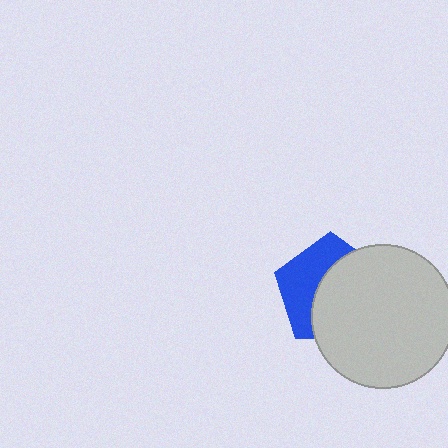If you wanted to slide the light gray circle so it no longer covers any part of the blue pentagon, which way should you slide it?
Slide it right — that is the most direct way to separate the two shapes.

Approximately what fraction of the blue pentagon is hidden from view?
Roughly 58% of the blue pentagon is hidden behind the light gray circle.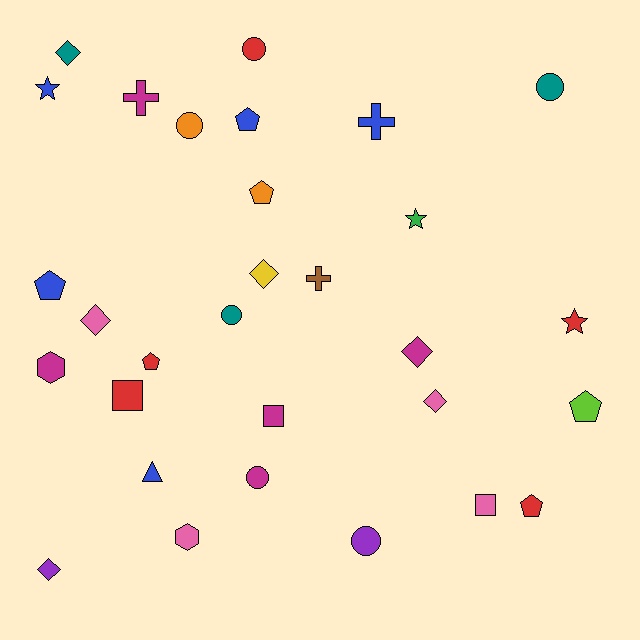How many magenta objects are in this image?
There are 5 magenta objects.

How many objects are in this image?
There are 30 objects.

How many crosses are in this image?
There are 3 crosses.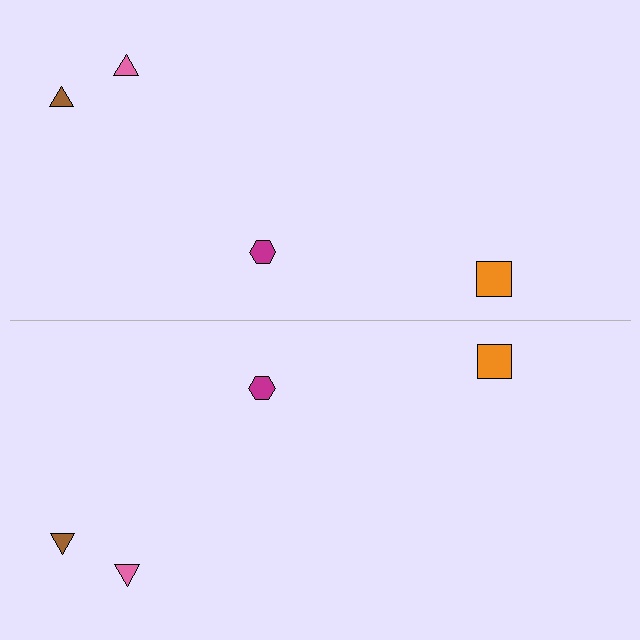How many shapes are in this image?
There are 8 shapes in this image.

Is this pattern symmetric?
Yes, this pattern has bilateral (reflection) symmetry.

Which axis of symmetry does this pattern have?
The pattern has a horizontal axis of symmetry running through the center of the image.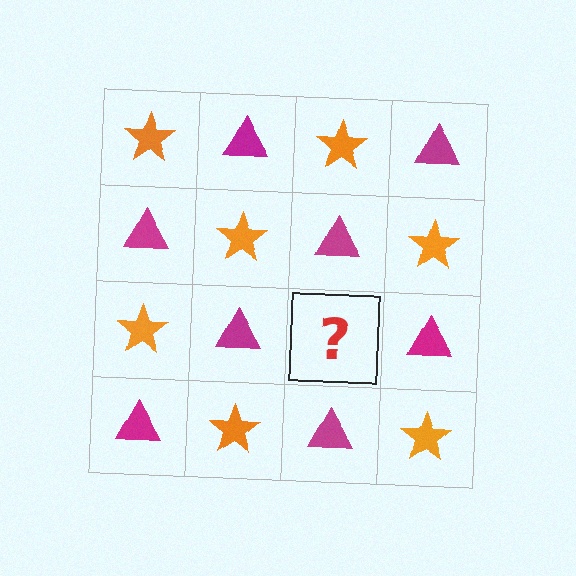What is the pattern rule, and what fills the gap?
The rule is that it alternates orange star and magenta triangle in a checkerboard pattern. The gap should be filled with an orange star.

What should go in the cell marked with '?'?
The missing cell should contain an orange star.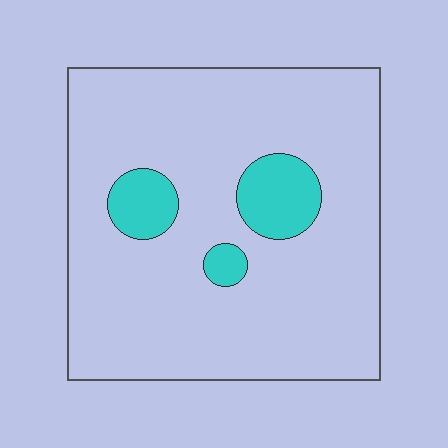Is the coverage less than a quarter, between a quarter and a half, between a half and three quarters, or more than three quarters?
Less than a quarter.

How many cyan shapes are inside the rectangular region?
3.